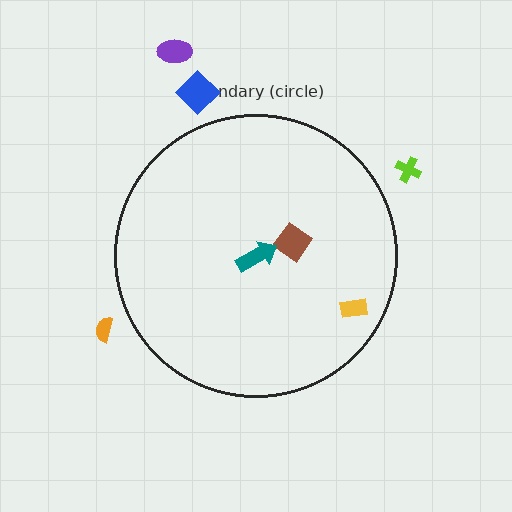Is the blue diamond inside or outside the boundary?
Outside.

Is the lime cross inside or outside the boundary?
Outside.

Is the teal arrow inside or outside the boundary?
Inside.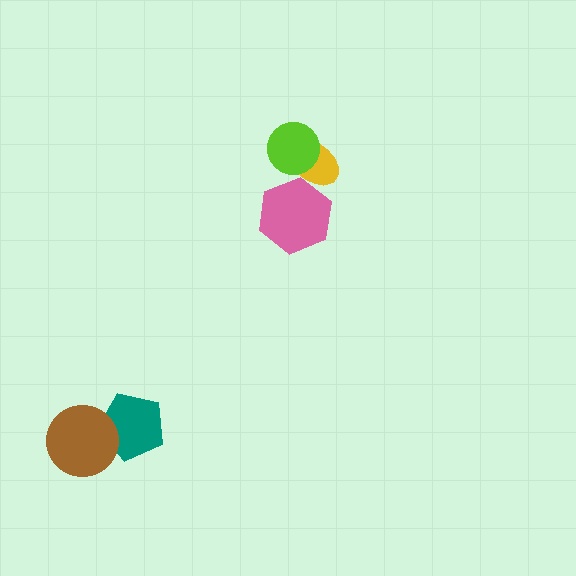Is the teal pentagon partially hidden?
Yes, it is partially covered by another shape.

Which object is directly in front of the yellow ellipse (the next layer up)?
The lime circle is directly in front of the yellow ellipse.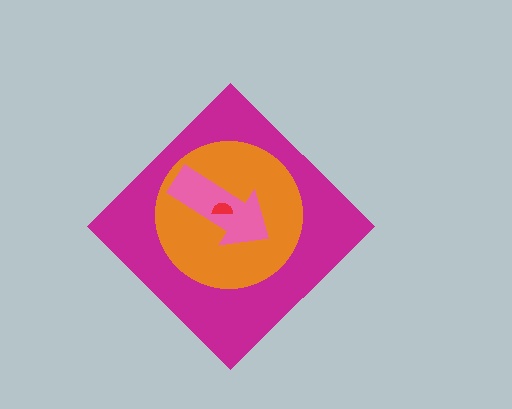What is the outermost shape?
The magenta diamond.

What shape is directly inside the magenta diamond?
The orange circle.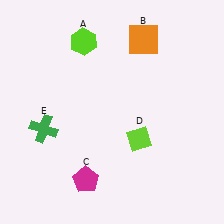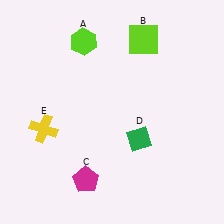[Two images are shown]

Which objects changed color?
B changed from orange to lime. D changed from lime to green. E changed from green to yellow.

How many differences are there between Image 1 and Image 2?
There are 3 differences between the two images.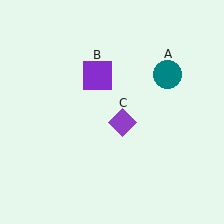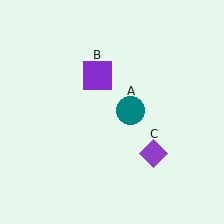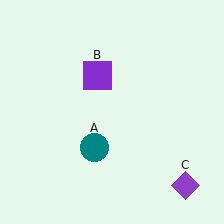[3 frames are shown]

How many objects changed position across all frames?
2 objects changed position: teal circle (object A), purple diamond (object C).